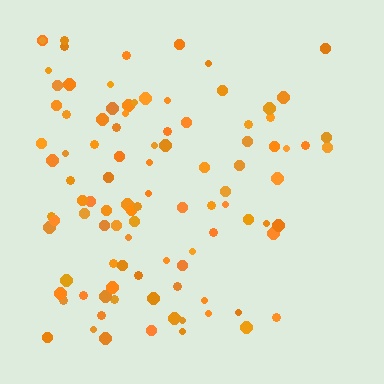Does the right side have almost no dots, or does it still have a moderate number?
Still a moderate number, just noticeably fewer than the left.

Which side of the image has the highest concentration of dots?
The left.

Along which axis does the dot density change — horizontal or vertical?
Horizontal.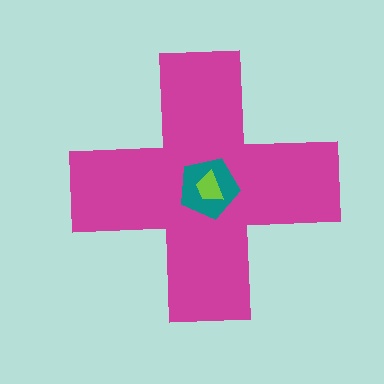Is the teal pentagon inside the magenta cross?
Yes.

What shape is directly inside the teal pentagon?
The lime trapezoid.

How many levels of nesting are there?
3.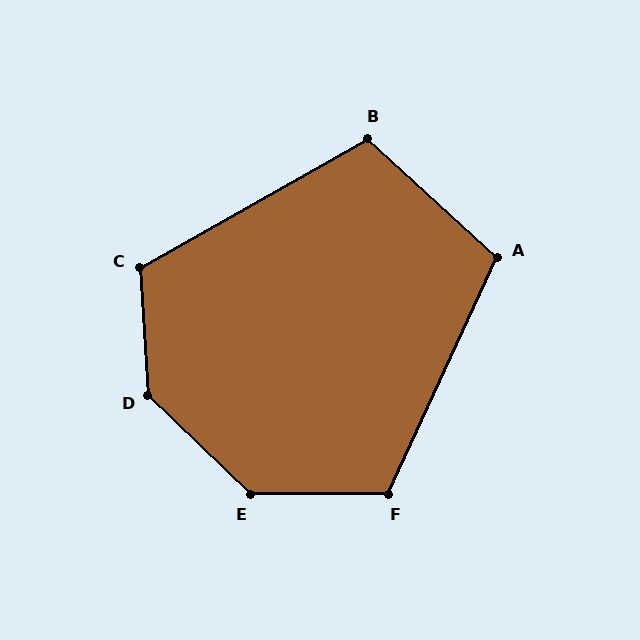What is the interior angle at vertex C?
Approximately 116 degrees (obtuse).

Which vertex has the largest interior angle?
D, at approximately 138 degrees.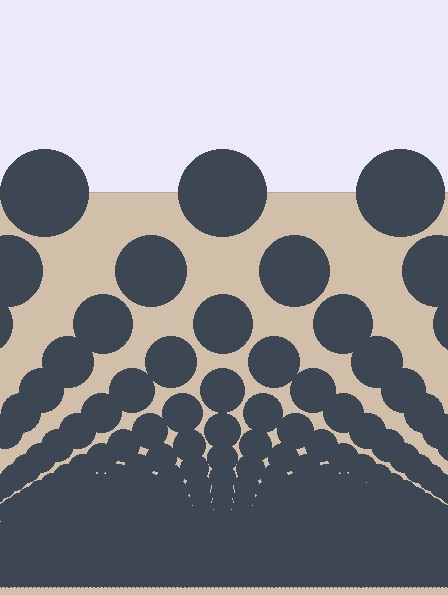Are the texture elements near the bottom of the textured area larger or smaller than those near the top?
Smaller. The gradient is inverted — elements near the bottom are smaller and denser.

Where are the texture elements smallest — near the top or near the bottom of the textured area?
Near the bottom.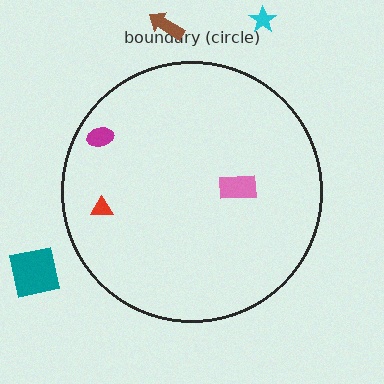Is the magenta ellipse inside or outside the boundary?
Inside.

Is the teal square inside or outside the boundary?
Outside.